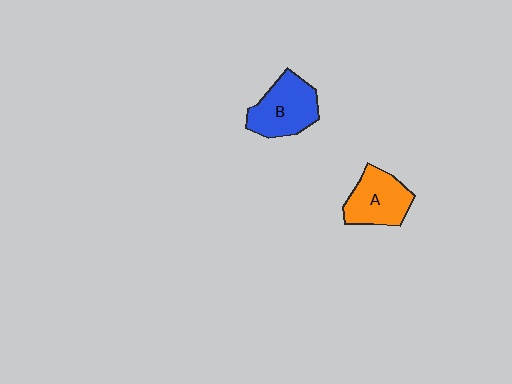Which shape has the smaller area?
Shape A (orange).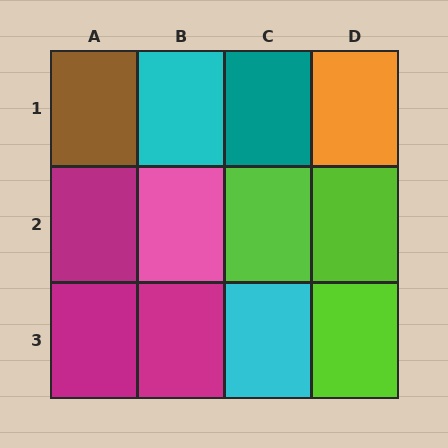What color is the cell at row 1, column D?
Orange.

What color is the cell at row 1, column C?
Teal.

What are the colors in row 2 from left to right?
Magenta, pink, lime, lime.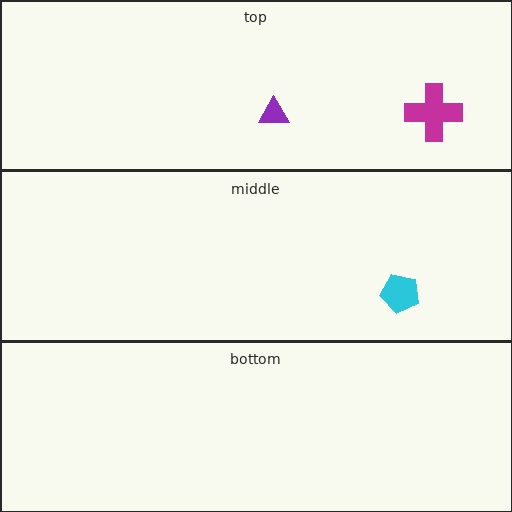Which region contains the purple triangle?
The top region.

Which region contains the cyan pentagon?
The middle region.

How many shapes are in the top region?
2.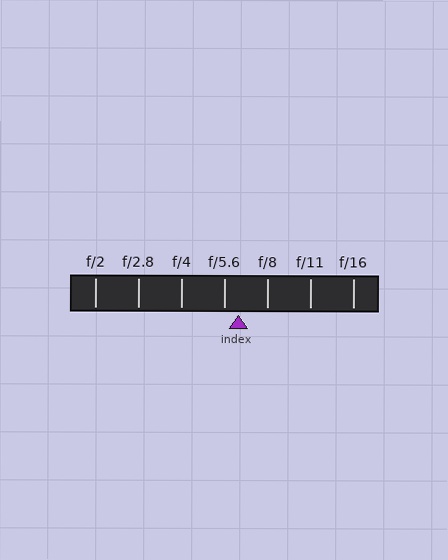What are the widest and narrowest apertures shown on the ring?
The widest aperture shown is f/2 and the narrowest is f/16.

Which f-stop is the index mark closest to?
The index mark is closest to f/5.6.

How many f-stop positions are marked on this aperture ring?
There are 7 f-stop positions marked.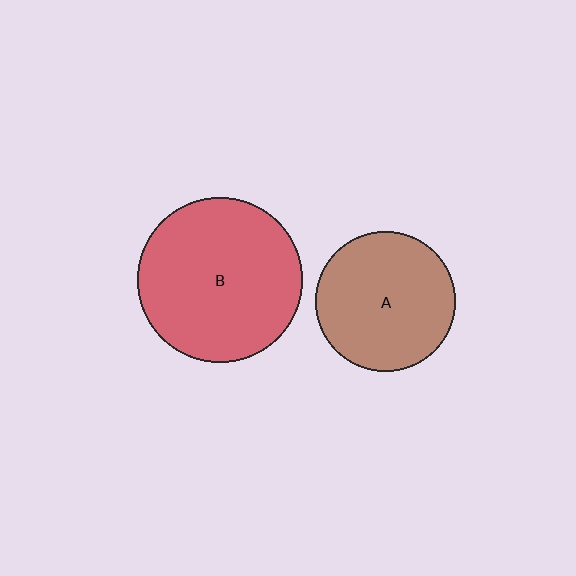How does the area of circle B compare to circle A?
Approximately 1.4 times.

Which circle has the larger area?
Circle B (red).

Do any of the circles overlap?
No, none of the circles overlap.